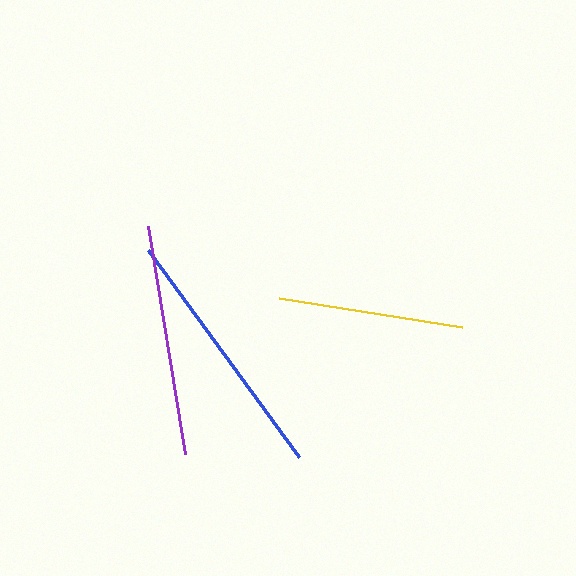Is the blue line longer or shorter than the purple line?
The blue line is longer than the purple line.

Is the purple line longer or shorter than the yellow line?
The purple line is longer than the yellow line.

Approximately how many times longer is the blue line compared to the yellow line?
The blue line is approximately 1.4 times the length of the yellow line.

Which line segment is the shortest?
The yellow line is the shortest at approximately 185 pixels.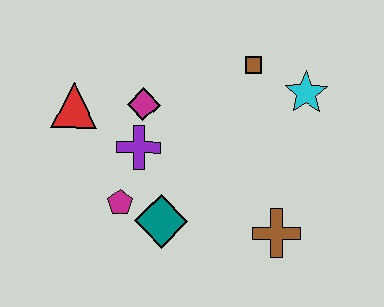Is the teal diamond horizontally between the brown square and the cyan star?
No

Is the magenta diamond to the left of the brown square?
Yes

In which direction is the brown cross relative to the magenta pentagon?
The brown cross is to the right of the magenta pentagon.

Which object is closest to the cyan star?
The brown square is closest to the cyan star.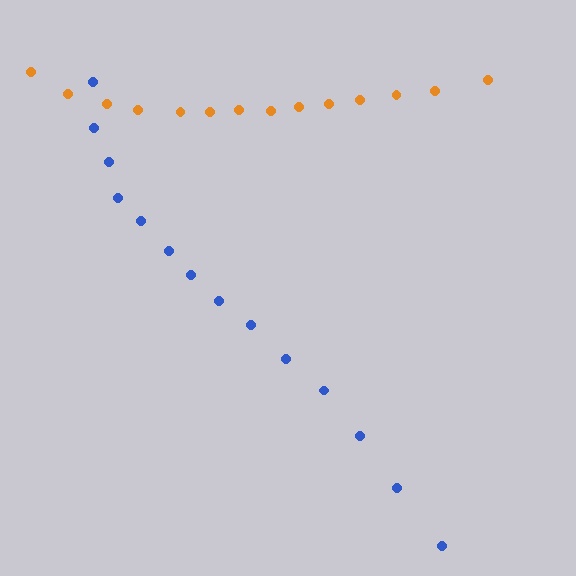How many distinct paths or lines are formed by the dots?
There are 2 distinct paths.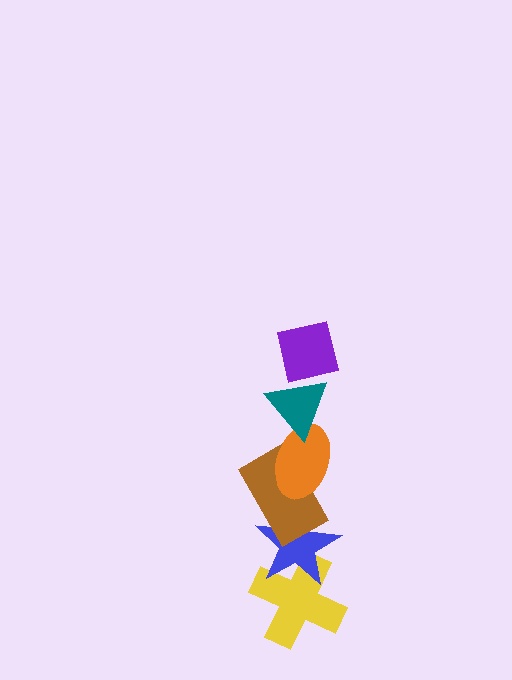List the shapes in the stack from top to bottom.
From top to bottom: the purple square, the teal triangle, the orange ellipse, the brown rectangle, the blue star, the yellow cross.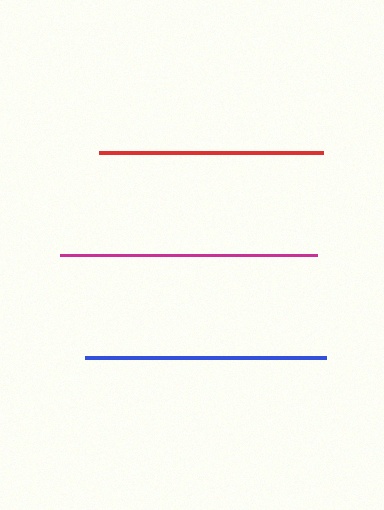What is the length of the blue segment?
The blue segment is approximately 240 pixels long.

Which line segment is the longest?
The magenta line is the longest at approximately 257 pixels.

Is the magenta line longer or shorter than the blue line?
The magenta line is longer than the blue line.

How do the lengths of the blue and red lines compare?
The blue and red lines are approximately the same length.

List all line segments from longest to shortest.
From longest to shortest: magenta, blue, red.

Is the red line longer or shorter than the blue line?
The blue line is longer than the red line.